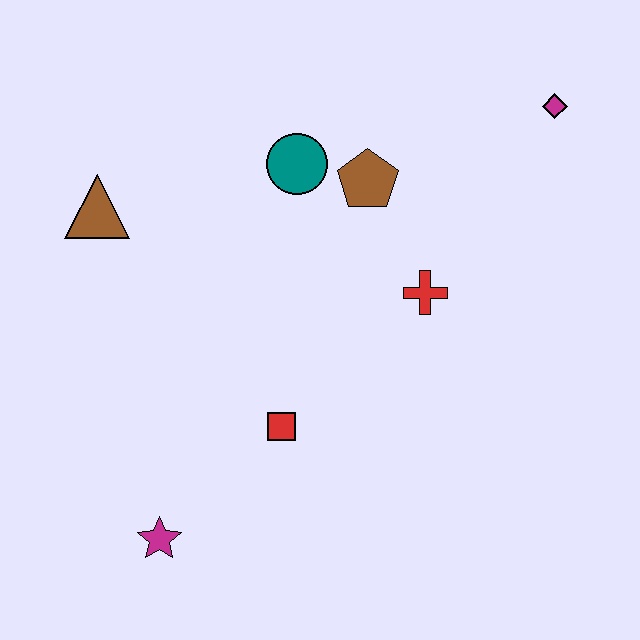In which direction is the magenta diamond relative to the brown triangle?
The magenta diamond is to the right of the brown triangle.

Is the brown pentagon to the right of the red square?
Yes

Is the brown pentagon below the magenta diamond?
Yes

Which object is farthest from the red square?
The magenta diamond is farthest from the red square.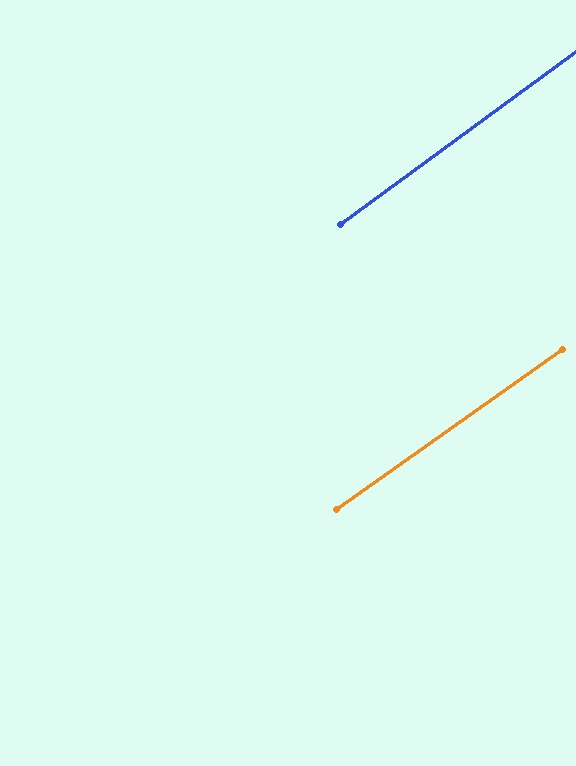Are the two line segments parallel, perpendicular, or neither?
Parallel — their directions differ by only 1.0°.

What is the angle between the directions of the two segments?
Approximately 1 degree.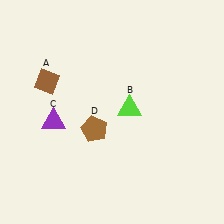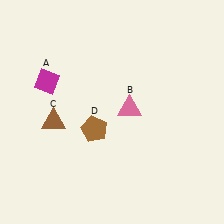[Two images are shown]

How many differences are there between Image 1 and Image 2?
There are 3 differences between the two images.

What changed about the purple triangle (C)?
In Image 1, C is purple. In Image 2, it changed to brown.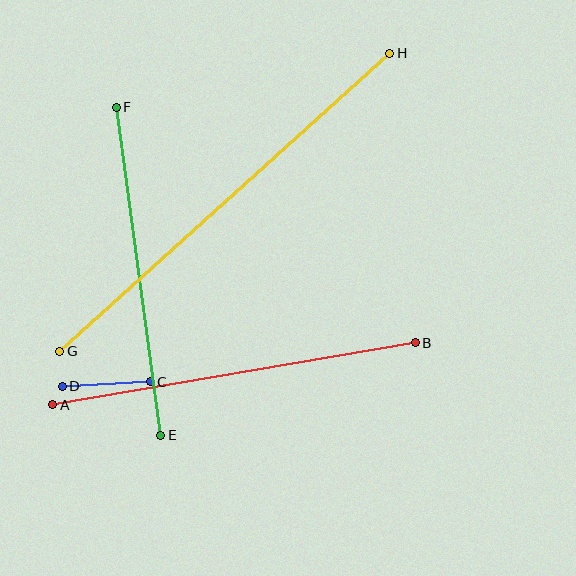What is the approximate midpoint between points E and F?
The midpoint is at approximately (139, 271) pixels.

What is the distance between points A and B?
The distance is approximately 368 pixels.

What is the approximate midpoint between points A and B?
The midpoint is at approximately (234, 374) pixels.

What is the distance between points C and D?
The distance is approximately 88 pixels.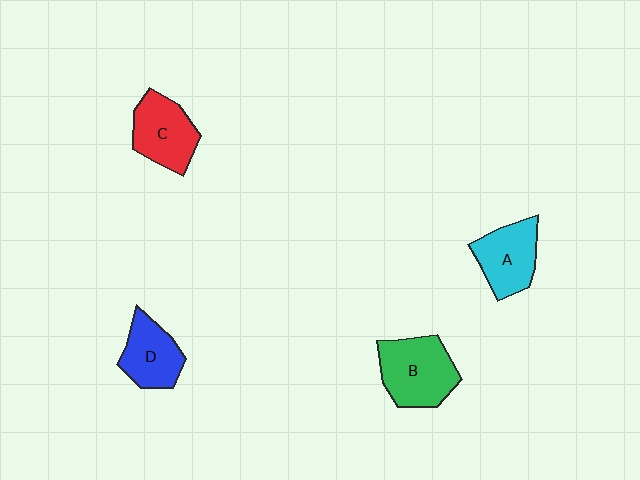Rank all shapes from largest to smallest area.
From largest to smallest: B (green), C (red), A (cyan), D (blue).